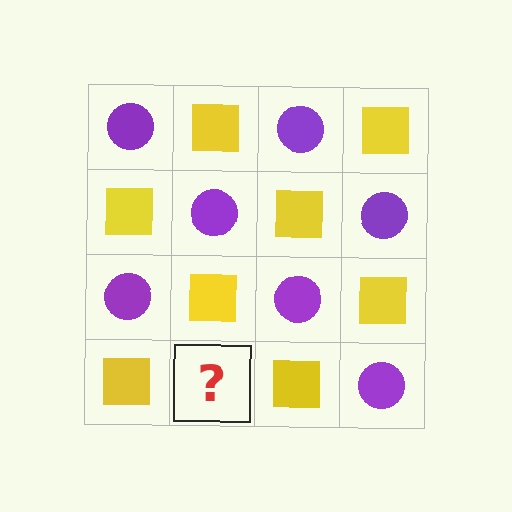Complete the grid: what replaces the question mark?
The question mark should be replaced with a purple circle.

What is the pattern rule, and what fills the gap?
The rule is that it alternates purple circle and yellow square in a checkerboard pattern. The gap should be filled with a purple circle.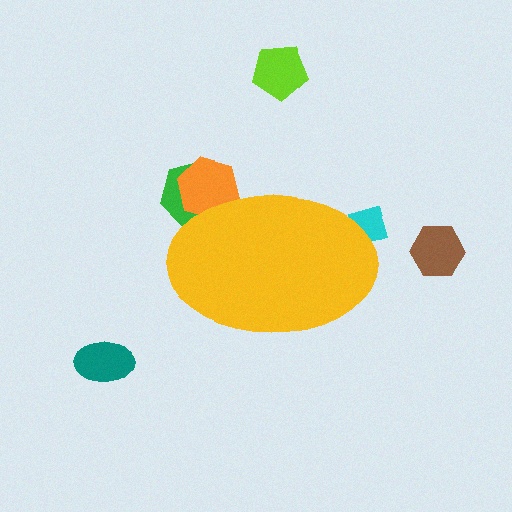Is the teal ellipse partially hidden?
No, the teal ellipse is fully visible.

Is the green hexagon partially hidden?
Yes, the green hexagon is partially hidden behind the yellow ellipse.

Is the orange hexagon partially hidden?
Yes, the orange hexagon is partially hidden behind the yellow ellipse.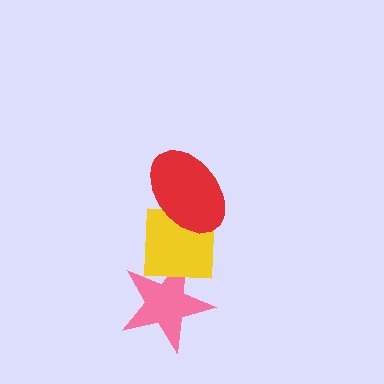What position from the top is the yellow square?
The yellow square is 2nd from the top.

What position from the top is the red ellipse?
The red ellipse is 1st from the top.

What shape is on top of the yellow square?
The red ellipse is on top of the yellow square.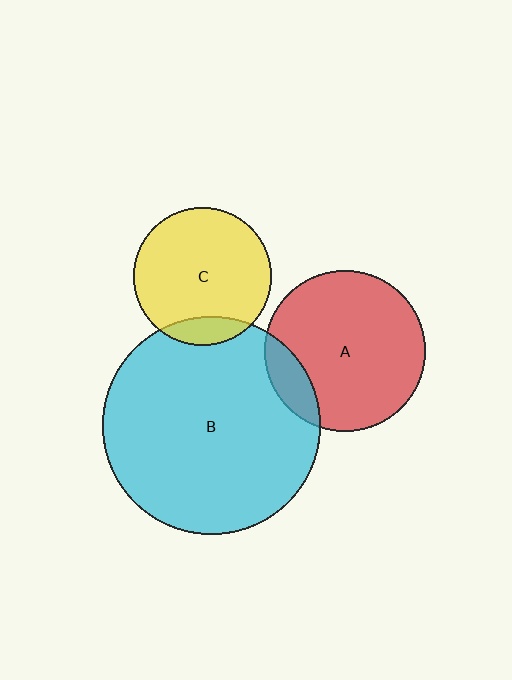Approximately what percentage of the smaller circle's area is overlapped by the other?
Approximately 15%.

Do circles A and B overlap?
Yes.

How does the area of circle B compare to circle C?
Approximately 2.5 times.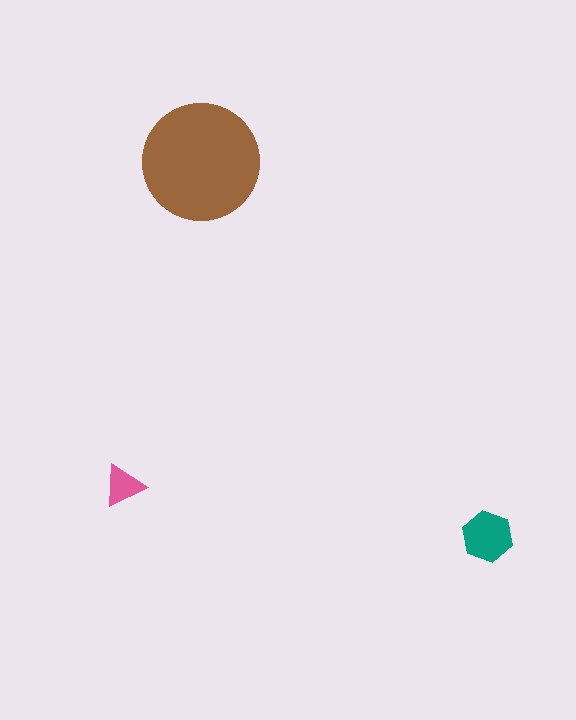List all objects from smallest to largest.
The pink triangle, the teal hexagon, the brown circle.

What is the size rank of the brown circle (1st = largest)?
1st.